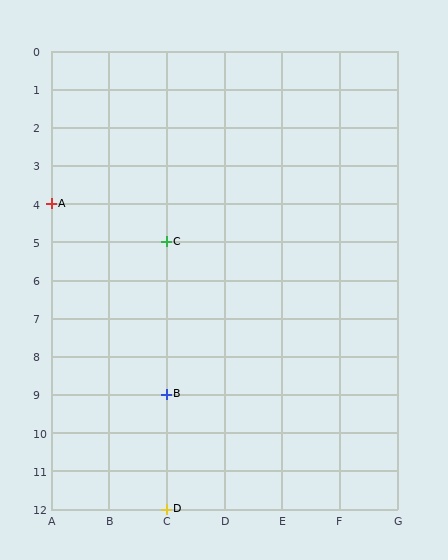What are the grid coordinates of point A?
Point A is at grid coordinates (A, 4).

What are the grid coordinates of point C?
Point C is at grid coordinates (C, 5).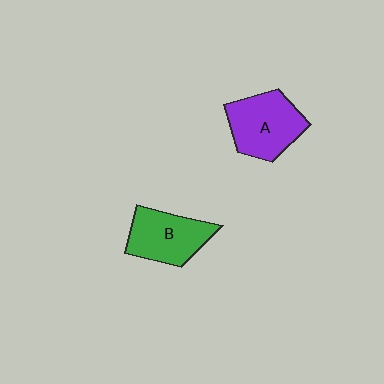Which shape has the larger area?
Shape A (purple).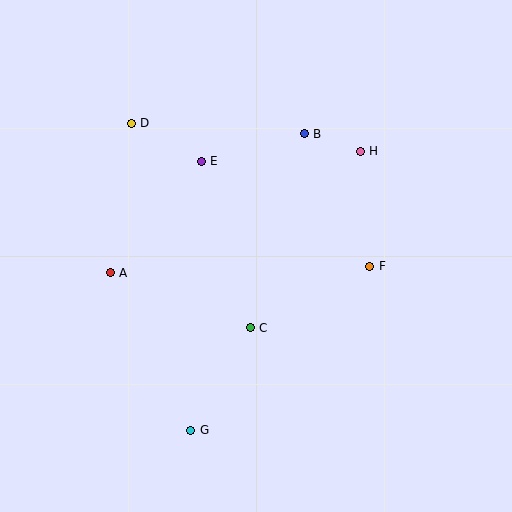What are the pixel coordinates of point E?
Point E is at (201, 161).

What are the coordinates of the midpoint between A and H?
The midpoint between A and H is at (235, 212).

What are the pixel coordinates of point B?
Point B is at (304, 134).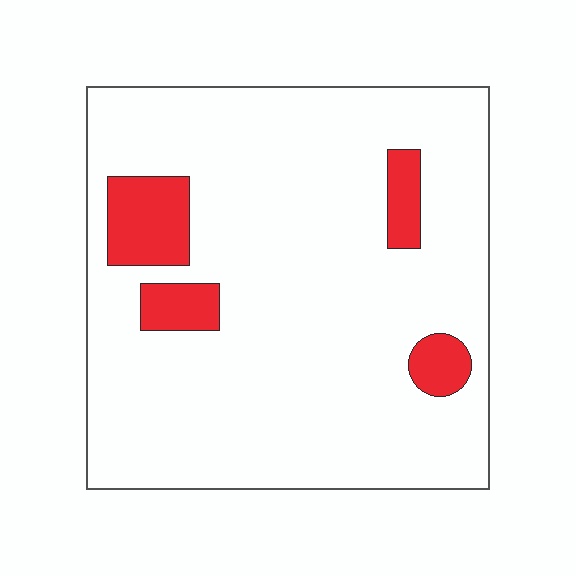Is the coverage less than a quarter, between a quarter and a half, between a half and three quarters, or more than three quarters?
Less than a quarter.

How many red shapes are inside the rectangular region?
4.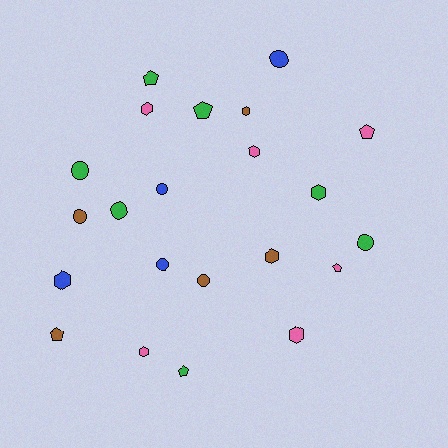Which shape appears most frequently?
Circle, with 8 objects.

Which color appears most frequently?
Green, with 7 objects.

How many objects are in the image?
There are 22 objects.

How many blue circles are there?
There are 3 blue circles.